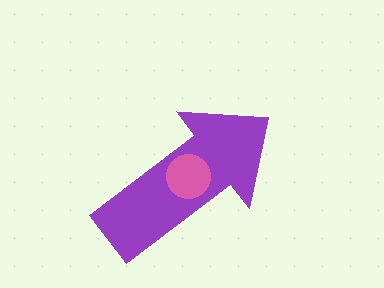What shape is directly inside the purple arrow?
The pink circle.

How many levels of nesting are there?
2.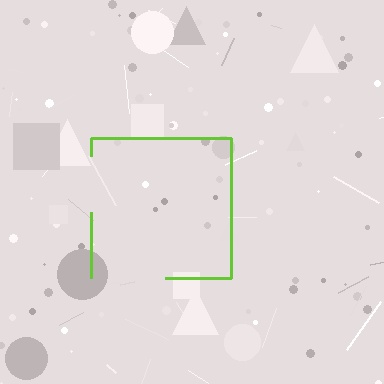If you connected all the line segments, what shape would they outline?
They would outline a square.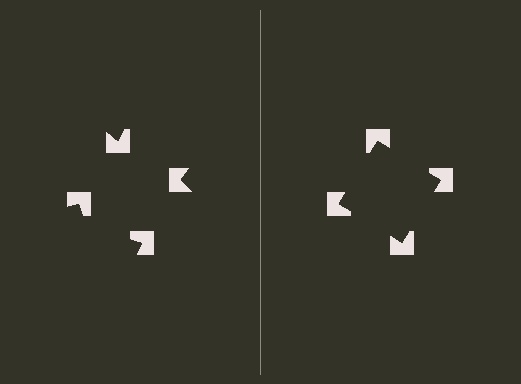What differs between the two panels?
The notched squares are positioned identically on both sides; only the wedge orientations differ. On the right they align to a square; on the left they are misaligned.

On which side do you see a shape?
An illusory square appears on the right side. On the left side the wedge cuts are rotated, so no coherent shape forms.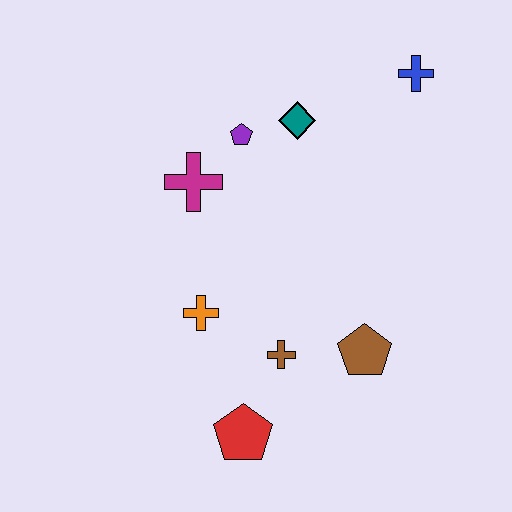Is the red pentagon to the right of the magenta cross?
Yes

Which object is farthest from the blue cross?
The red pentagon is farthest from the blue cross.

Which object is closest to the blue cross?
The teal diamond is closest to the blue cross.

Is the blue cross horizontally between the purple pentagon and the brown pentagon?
No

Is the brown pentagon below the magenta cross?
Yes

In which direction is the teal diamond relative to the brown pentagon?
The teal diamond is above the brown pentagon.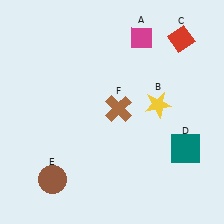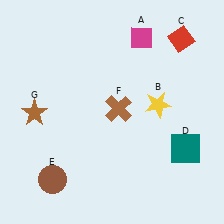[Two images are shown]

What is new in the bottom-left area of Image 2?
A brown star (G) was added in the bottom-left area of Image 2.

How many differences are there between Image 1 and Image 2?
There is 1 difference between the two images.